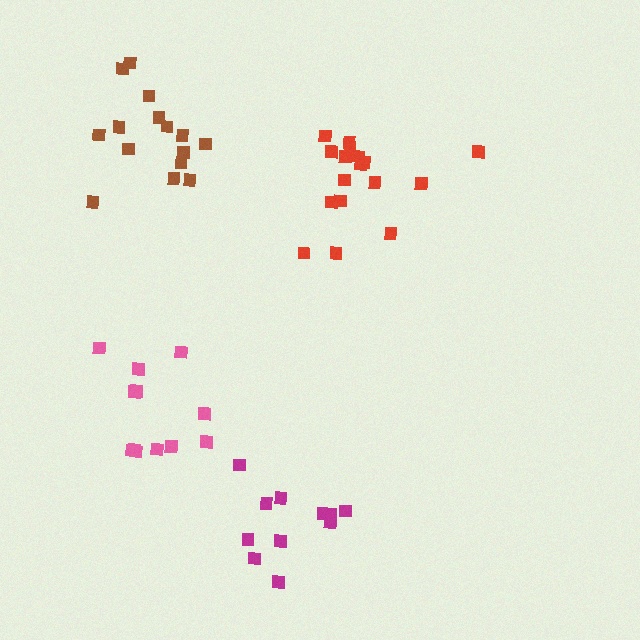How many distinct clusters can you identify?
There are 4 distinct clusters.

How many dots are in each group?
Group 1: 11 dots, Group 2: 12 dots, Group 3: 15 dots, Group 4: 17 dots (55 total).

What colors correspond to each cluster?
The clusters are colored: magenta, pink, brown, red.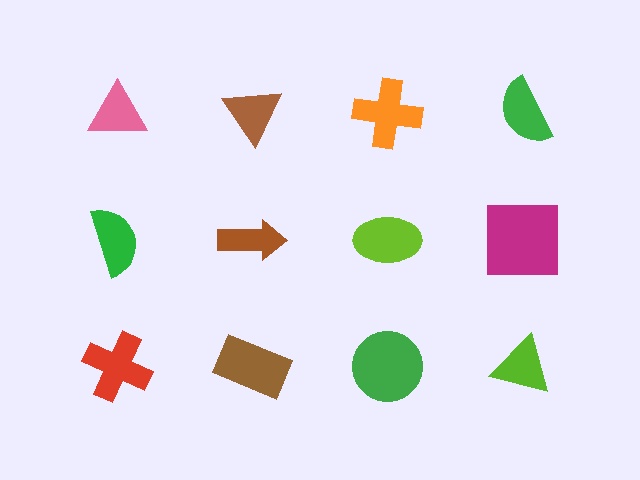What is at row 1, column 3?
An orange cross.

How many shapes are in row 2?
4 shapes.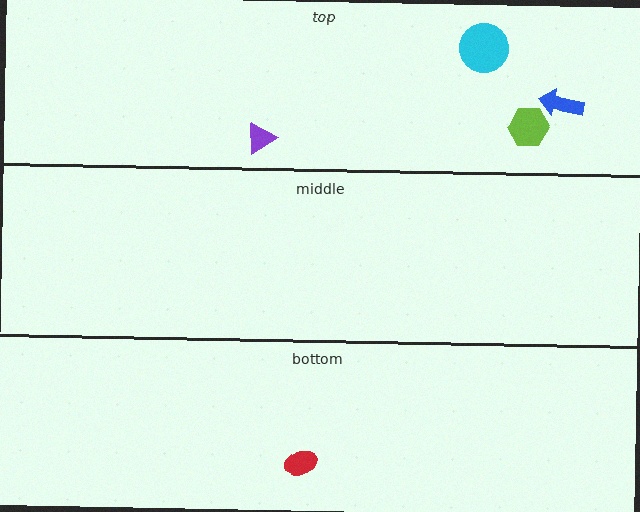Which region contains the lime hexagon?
The top region.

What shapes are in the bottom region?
The red ellipse.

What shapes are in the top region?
The purple triangle, the lime hexagon, the blue arrow, the cyan circle.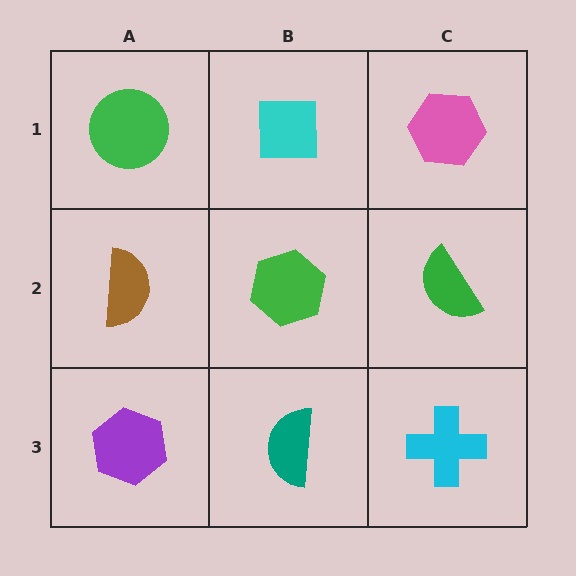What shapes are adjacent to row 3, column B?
A green hexagon (row 2, column B), a purple hexagon (row 3, column A), a cyan cross (row 3, column C).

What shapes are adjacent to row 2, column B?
A cyan square (row 1, column B), a teal semicircle (row 3, column B), a brown semicircle (row 2, column A), a green semicircle (row 2, column C).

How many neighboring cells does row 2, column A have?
3.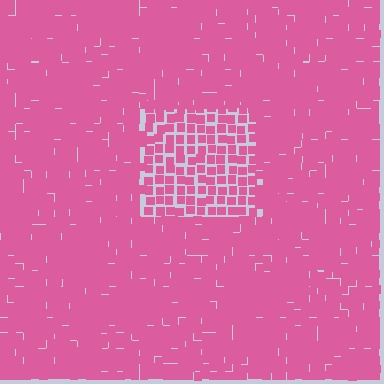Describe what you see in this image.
The image contains small pink elements arranged at two different densities. A rectangle-shaped region is visible where the elements are less densely packed than the surrounding area.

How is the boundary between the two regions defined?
The boundary is defined by a change in element density (approximately 1.8x ratio). All elements are the same color, size, and shape.